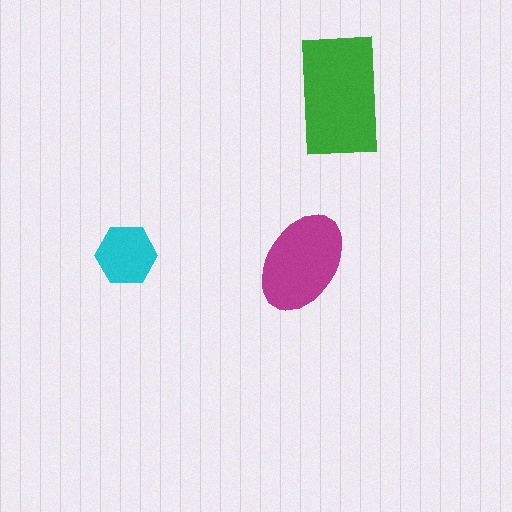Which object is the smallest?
The cyan hexagon.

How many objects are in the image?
There are 3 objects in the image.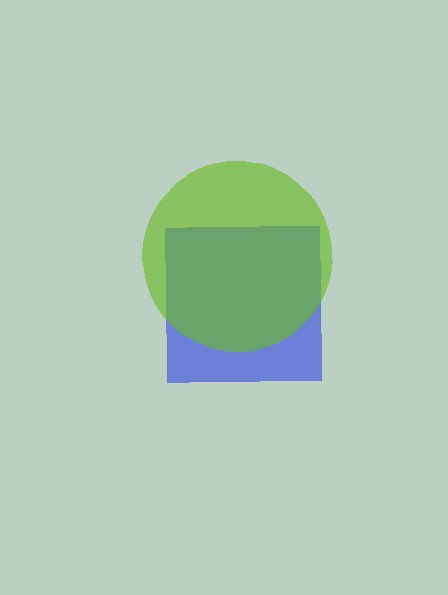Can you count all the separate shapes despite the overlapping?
Yes, there are 2 separate shapes.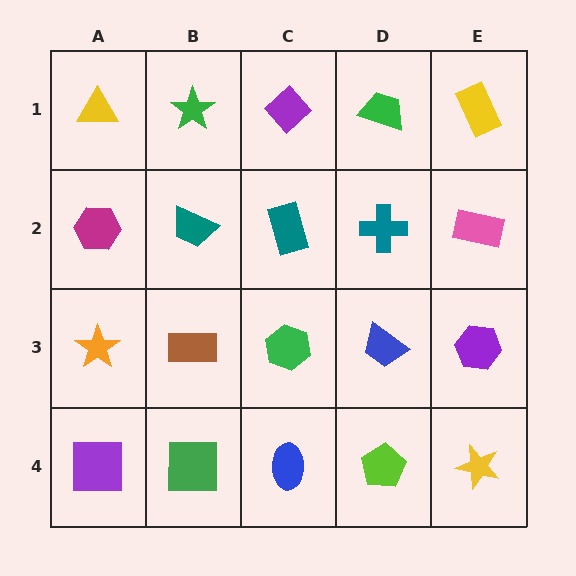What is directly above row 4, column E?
A purple hexagon.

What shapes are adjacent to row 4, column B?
A brown rectangle (row 3, column B), a purple square (row 4, column A), a blue ellipse (row 4, column C).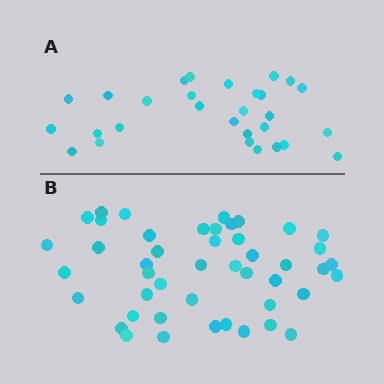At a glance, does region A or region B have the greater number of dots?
Region B (the bottom region) has more dots.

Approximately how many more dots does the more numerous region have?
Region B has approximately 15 more dots than region A.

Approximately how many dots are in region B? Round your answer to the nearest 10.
About 50 dots. (The exact count is 46, which rounds to 50.)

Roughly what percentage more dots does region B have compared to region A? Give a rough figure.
About 60% more.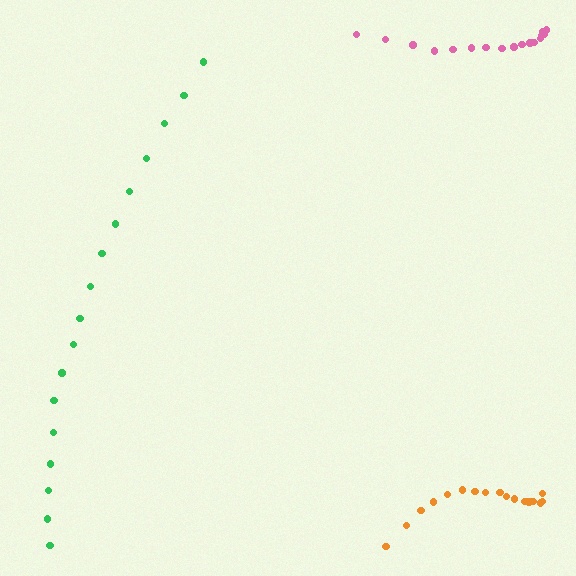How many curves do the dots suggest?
There are 3 distinct paths.